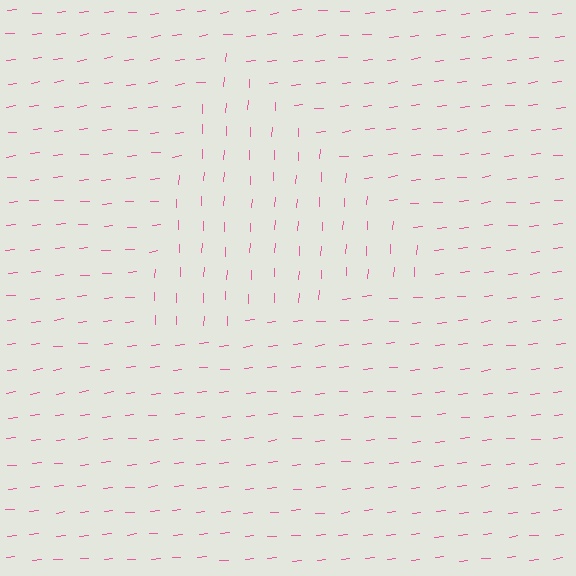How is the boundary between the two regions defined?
The boundary is defined purely by a change in line orientation (approximately 81 degrees difference). All lines are the same color and thickness.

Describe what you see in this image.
The image is filled with small pink line segments. A triangle region in the image has lines oriented differently from the surrounding lines, creating a visible texture boundary.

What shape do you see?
I see a triangle.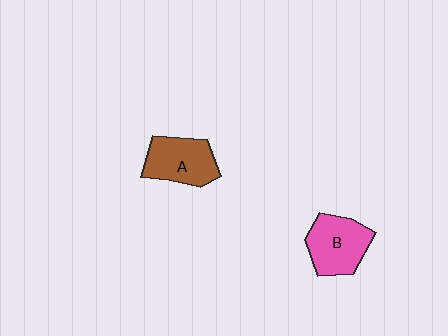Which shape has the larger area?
Shape B (pink).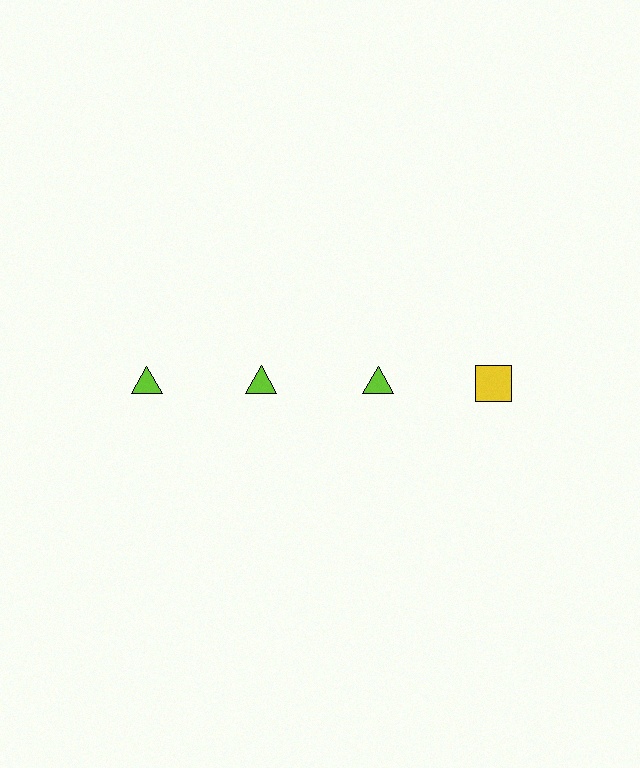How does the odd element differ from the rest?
It differs in both color (yellow instead of lime) and shape (square instead of triangle).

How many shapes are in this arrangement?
There are 4 shapes arranged in a grid pattern.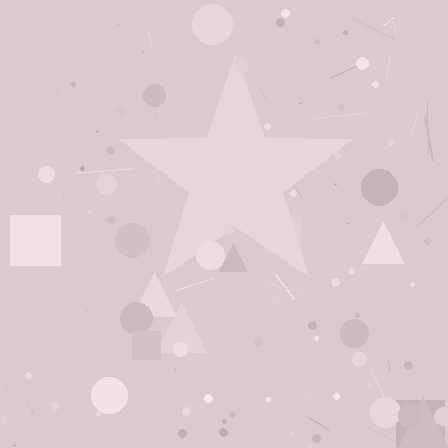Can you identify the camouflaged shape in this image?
The camouflaged shape is a star.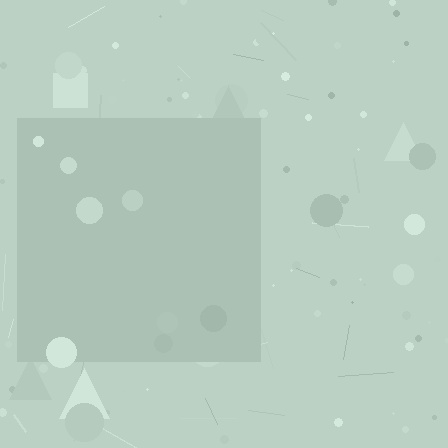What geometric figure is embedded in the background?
A square is embedded in the background.